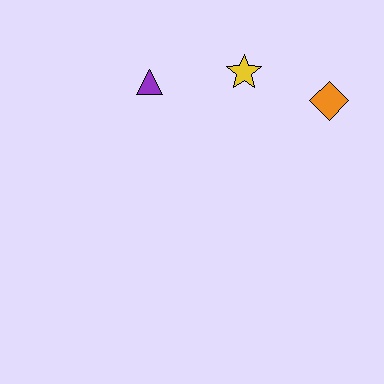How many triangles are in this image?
There is 1 triangle.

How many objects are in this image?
There are 3 objects.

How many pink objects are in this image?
There are no pink objects.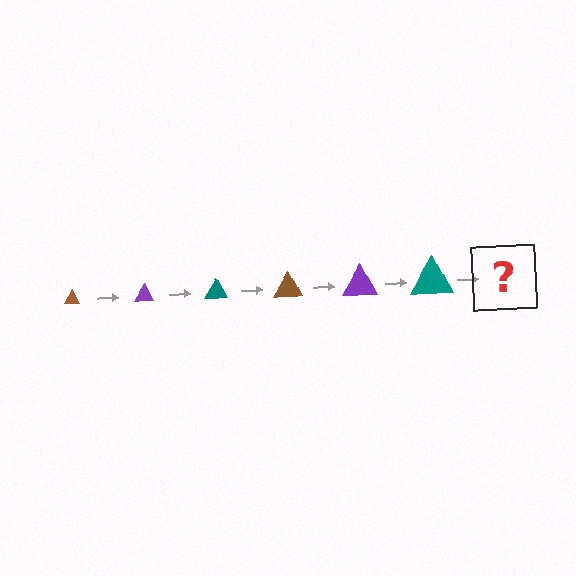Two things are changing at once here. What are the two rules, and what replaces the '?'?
The two rules are that the triangle grows larger each step and the color cycles through brown, purple, and teal. The '?' should be a brown triangle, larger than the previous one.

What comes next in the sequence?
The next element should be a brown triangle, larger than the previous one.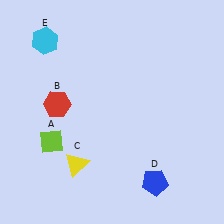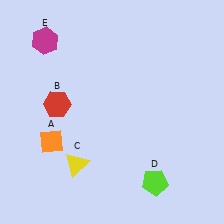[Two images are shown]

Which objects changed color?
A changed from lime to orange. D changed from blue to lime. E changed from cyan to magenta.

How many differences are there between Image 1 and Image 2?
There are 3 differences between the two images.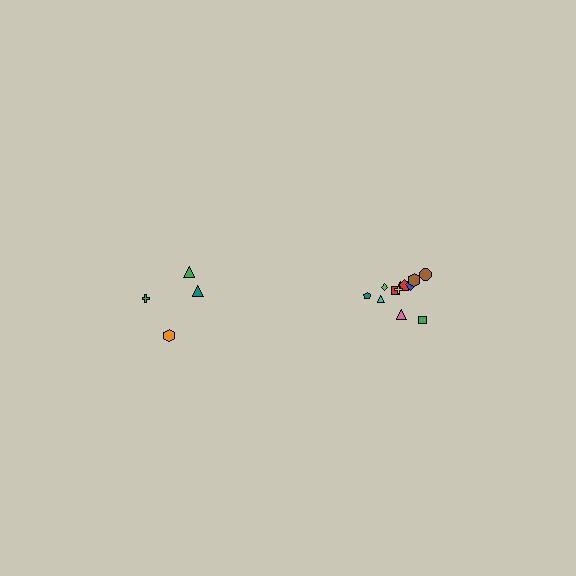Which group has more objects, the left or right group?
The right group.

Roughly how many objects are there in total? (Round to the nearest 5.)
Roughly 15 objects in total.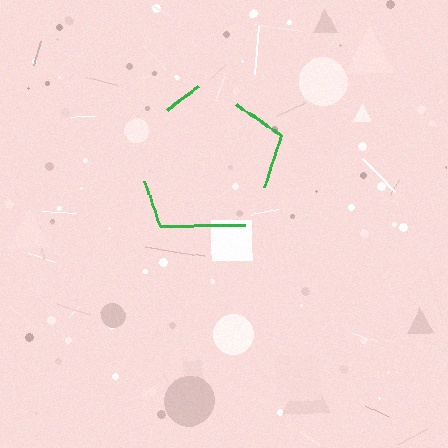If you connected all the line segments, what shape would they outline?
They would outline a pentagon.